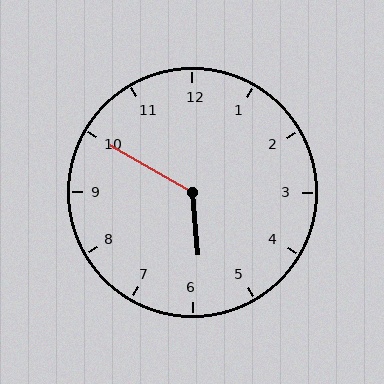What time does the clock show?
5:50.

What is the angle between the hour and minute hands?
Approximately 125 degrees.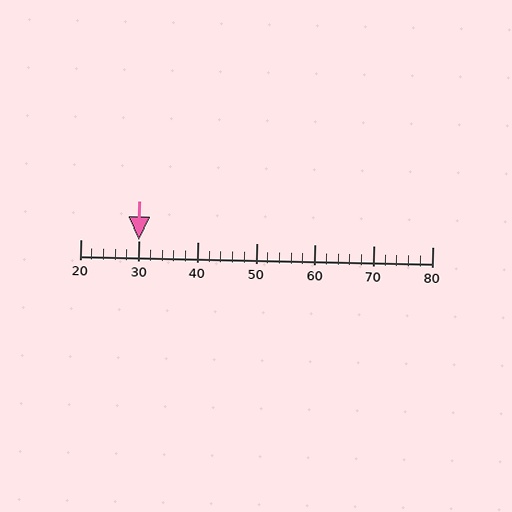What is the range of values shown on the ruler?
The ruler shows values from 20 to 80.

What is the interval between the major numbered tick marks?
The major tick marks are spaced 10 units apart.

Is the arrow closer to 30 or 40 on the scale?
The arrow is closer to 30.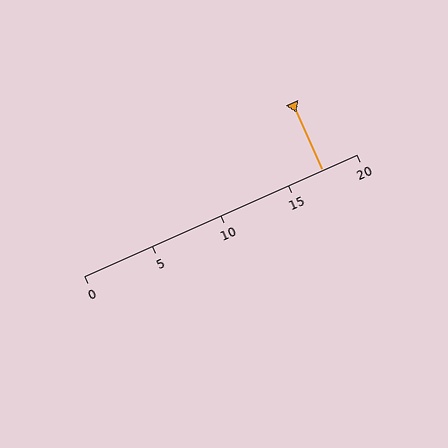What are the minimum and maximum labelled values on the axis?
The axis runs from 0 to 20.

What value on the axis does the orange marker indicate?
The marker indicates approximately 17.5.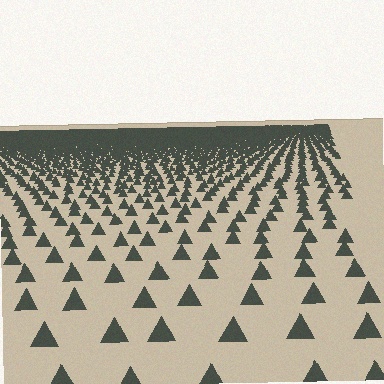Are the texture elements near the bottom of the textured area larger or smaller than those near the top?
Larger. Near the bottom, elements are closer to the viewer and appear at a bigger on-screen size.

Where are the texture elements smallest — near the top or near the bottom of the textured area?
Near the top.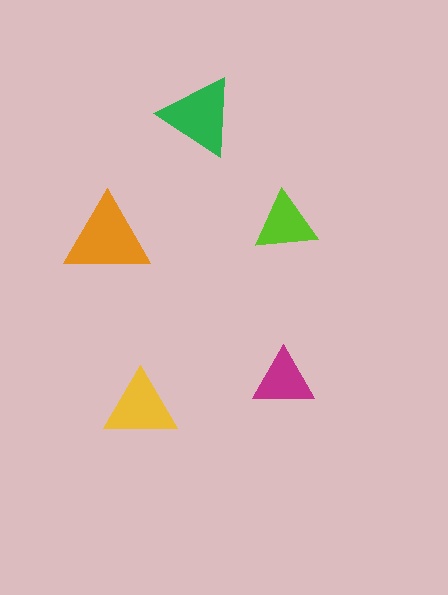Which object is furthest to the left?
The orange triangle is leftmost.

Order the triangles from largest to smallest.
the orange one, the green one, the yellow one, the lime one, the magenta one.